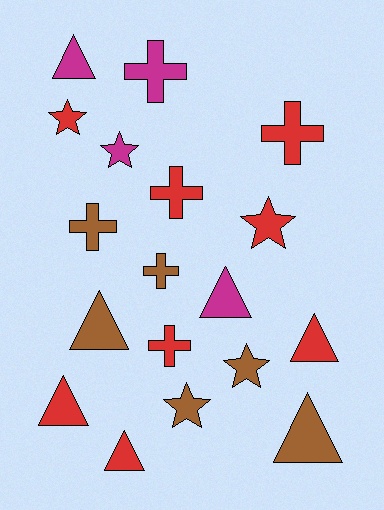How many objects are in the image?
There are 18 objects.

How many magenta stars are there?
There is 1 magenta star.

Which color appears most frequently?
Red, with 8 objects.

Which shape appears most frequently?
Triangle, with 7 objects.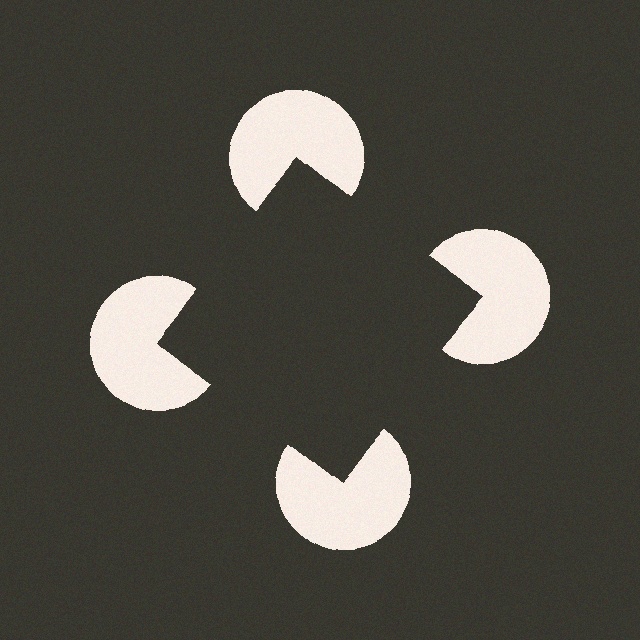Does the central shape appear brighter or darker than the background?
It typically appears slightly darker than the background, even though no actual brightness change is drawn.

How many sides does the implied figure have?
4 sides.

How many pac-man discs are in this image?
There are 4 — one at each vertex of the illusory square.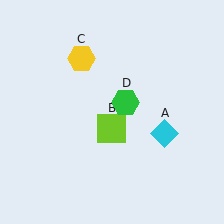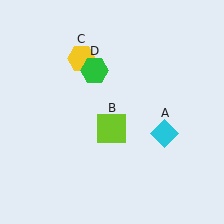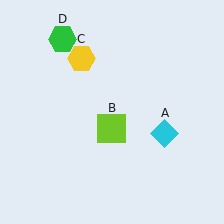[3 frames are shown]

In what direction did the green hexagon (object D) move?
The green hexagon (object D) moved up and to the left.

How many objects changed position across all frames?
1 object changed position: green hexagon (object D).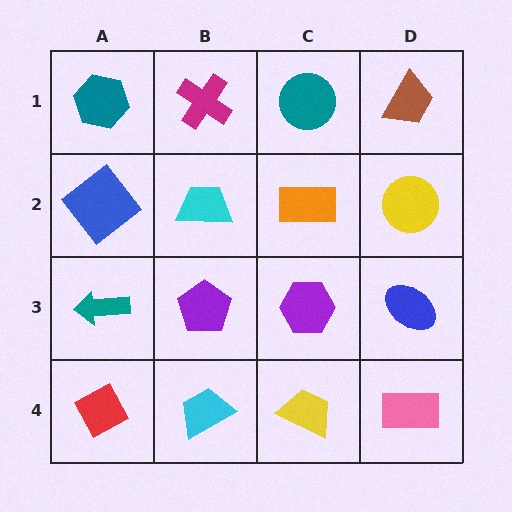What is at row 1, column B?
A magenta cross.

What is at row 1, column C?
A teal circle.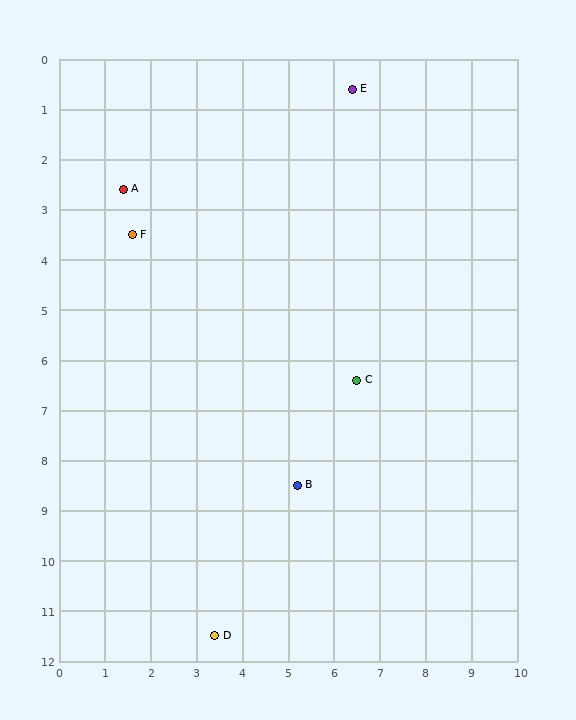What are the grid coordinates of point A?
Point A is at approximately (1.4, 2.6).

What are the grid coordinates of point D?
Point D is at approximately (3.4, 11.5).